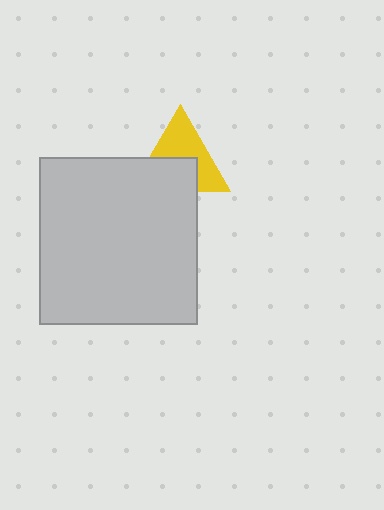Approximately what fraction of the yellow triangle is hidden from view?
Roughly 44% of the yellow triangle is hidden behind the light gray rectangle.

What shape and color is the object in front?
The object in front is a light gray rectangle.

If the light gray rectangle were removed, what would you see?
You would see the complete yellow triangle.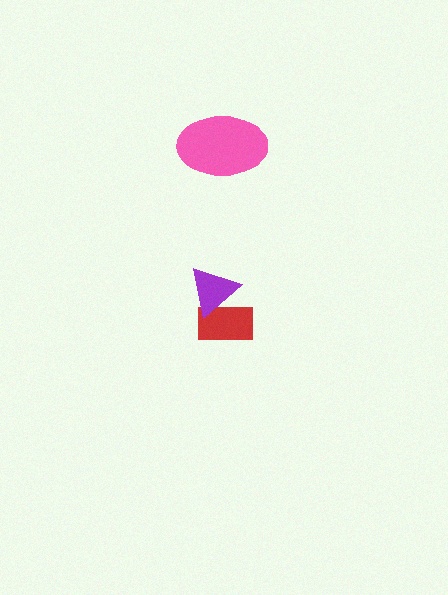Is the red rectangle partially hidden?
Yes, it is partially covered by another shape.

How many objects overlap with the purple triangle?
1 object overlaps with the purple triangle.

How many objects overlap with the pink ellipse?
0 objects overlap with the pink ellipse.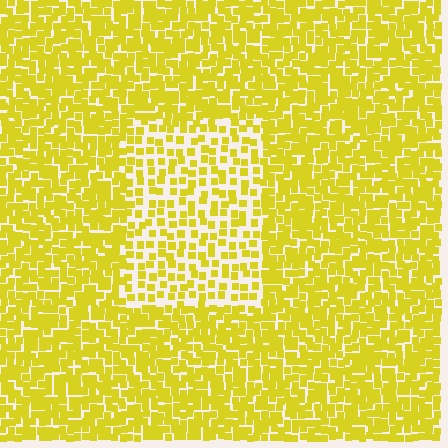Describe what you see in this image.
The image contains small yellow elements arranged at two different densities. A rectangle-shaped region is visible where the elements are less densely packed than the surrounding area.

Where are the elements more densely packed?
The elements are more densely packed outside the rectangle boundary.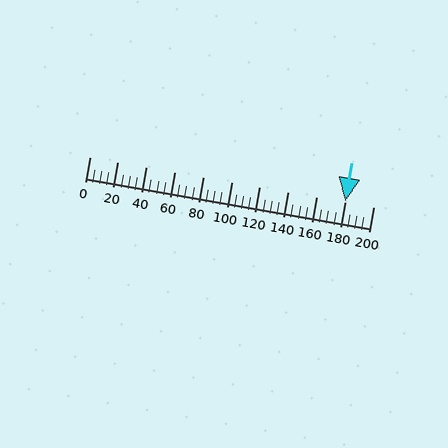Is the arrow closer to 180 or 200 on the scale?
The arrow is closer to 180.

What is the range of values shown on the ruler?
The ruler shows values from 0 to 200.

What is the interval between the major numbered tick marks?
The major tick marks are spaced 20 units apart.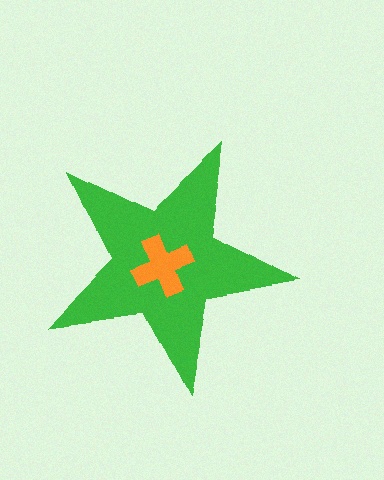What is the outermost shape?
The green star.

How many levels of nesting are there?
2.